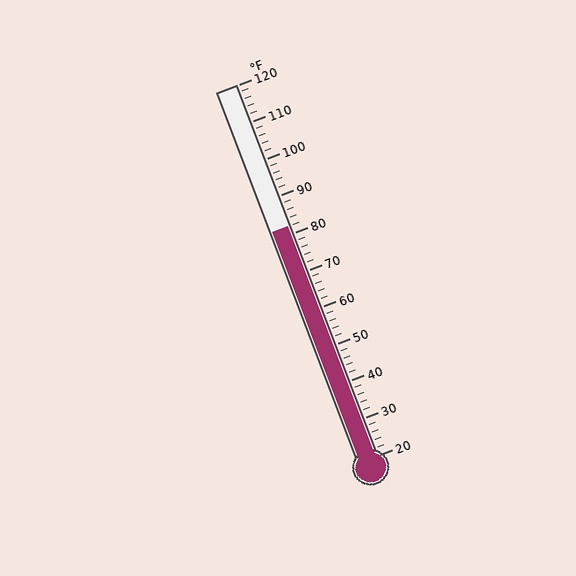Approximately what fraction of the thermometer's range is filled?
The thermometer is filled to approximately 60% of its range.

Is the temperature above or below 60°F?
The temperature is above 60°F.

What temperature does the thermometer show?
The thermometer shows approximately 82°F.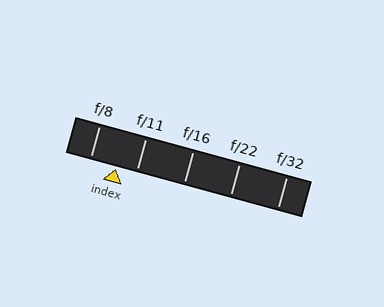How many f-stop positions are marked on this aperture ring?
There are 5 f-stop positions marked.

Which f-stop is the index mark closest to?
The index mark is closest to f/11.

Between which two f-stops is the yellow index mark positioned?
The index mark is between f/8 and f/11.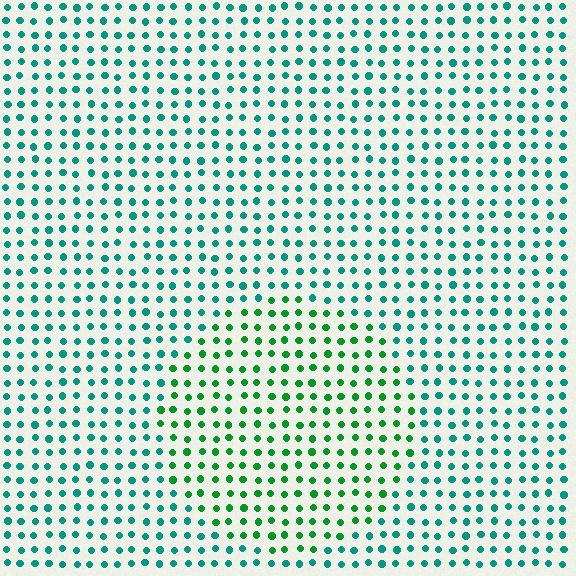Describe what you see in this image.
The image is filled with small teal elements in a uniform arrangement. A circle-shaped region is visible where the elements are tinted to a slightly different hue, forming a subtle color boundary.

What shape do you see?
I see a circle.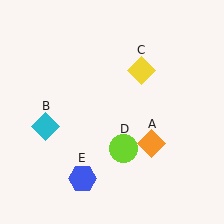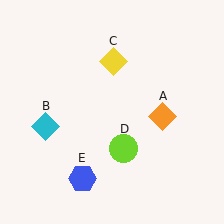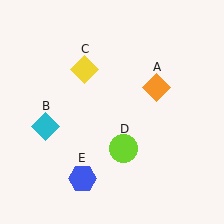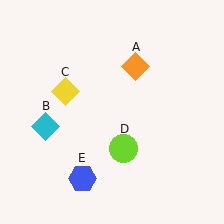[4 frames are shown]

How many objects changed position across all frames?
2 objects changed position: orange diamond (object A), yellow diamond (object C).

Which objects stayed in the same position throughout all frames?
Cyan diamond (object B) and lime circle (object D) and blue hexagon (object E) remained stationary.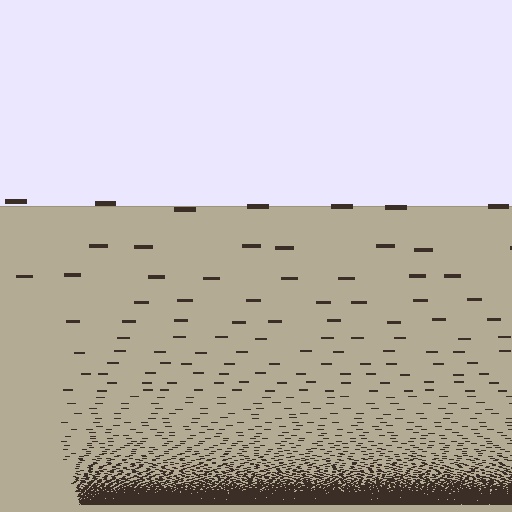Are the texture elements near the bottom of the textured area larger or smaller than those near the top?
Smaller. The gradient is inverted — elements near the bottom are smaller and denser.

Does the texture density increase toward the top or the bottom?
Density increases toward the bottom.